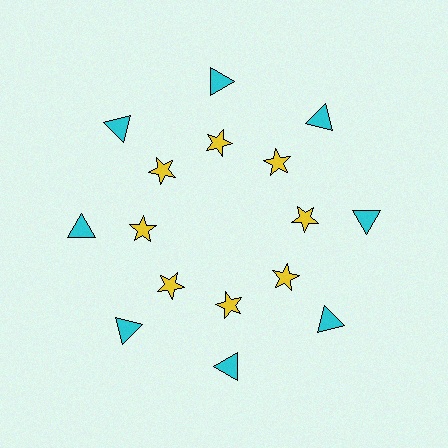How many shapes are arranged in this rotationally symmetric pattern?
There are 16 shapes, arranged in 8 groups of 2.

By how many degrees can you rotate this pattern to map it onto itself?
The pattern maps onto itself every 45 degrees of rotation.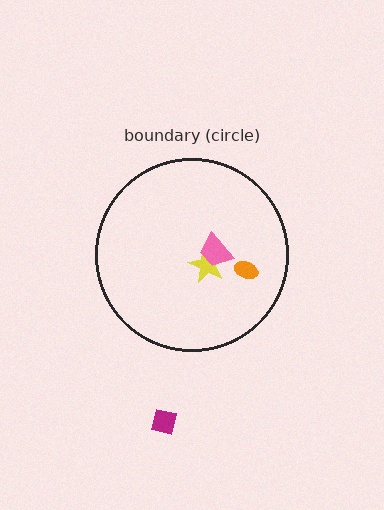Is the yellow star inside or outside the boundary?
Inside.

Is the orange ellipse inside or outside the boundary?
Inside.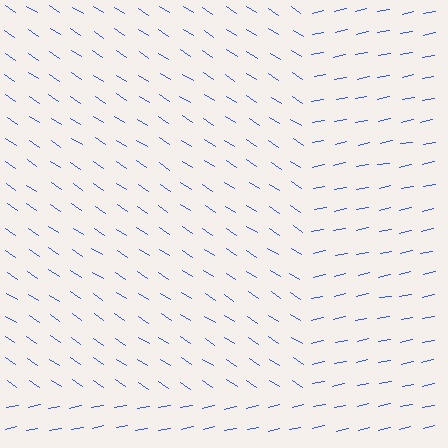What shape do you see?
I see a rectangle.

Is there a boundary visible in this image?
Yes, there is a texture boundary formed by a change in line orientation.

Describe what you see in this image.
The image is filled with small blue line segments. A rectangle region in the image has lines oriented differently from the surrounding lines, creating a visible texture boundary.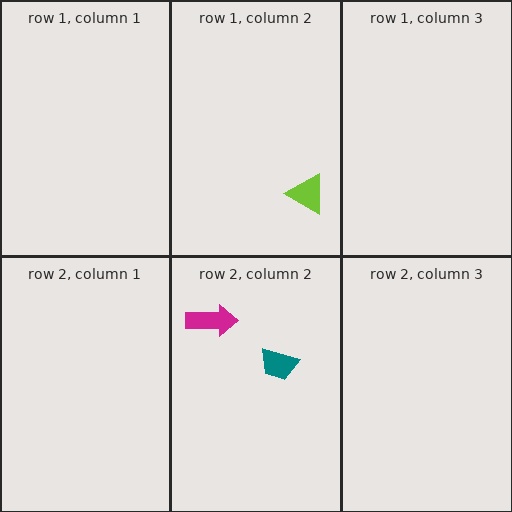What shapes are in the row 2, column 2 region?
The magenta arrow, the teal trapezoid.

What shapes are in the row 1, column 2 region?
The lime triangle.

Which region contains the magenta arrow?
The row 2, column 2 region.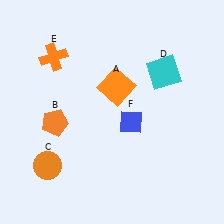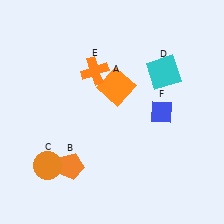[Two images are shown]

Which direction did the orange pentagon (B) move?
The orange pentagon (B) moved down.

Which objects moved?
The objects that moved are: the orange pentagon (B), the orange cross (E), the blue diamond (F).